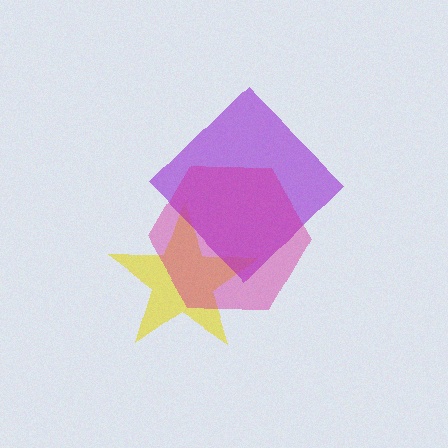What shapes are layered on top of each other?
The layered shapes are: a yellow star, a purple diamond, a magenta hexagon.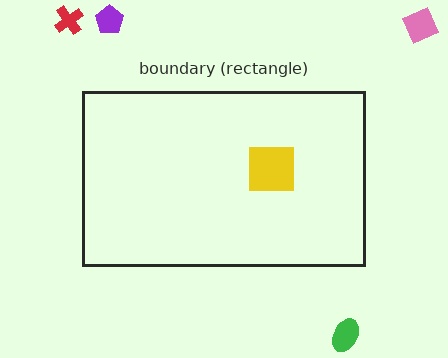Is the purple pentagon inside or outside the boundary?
Outside.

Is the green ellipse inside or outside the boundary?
Outside.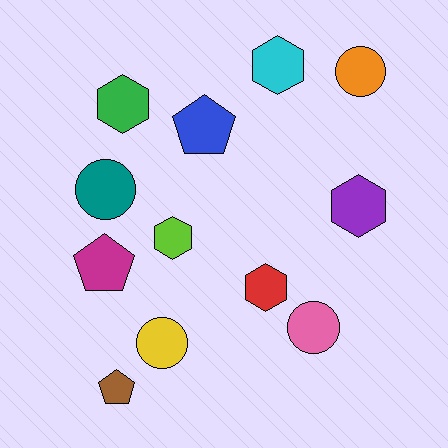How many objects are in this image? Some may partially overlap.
There are 12 objects.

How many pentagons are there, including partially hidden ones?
There are 3 pentagons.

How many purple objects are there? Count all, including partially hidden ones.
There is 1 purple object.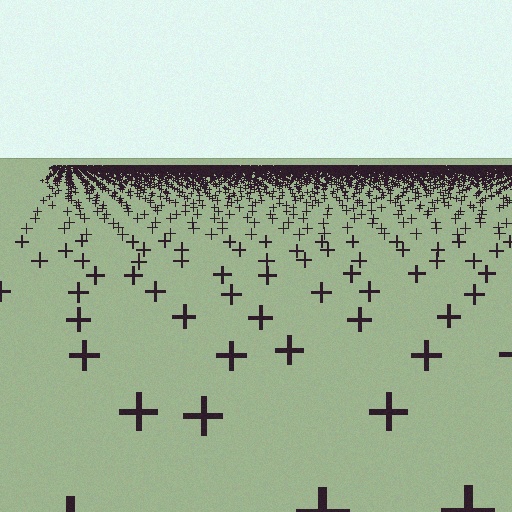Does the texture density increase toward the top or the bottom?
Density increases toward the top.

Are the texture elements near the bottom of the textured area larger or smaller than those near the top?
Larger. Near the bottom, elements are closer to the viewer and appear at a bigger on-screen size.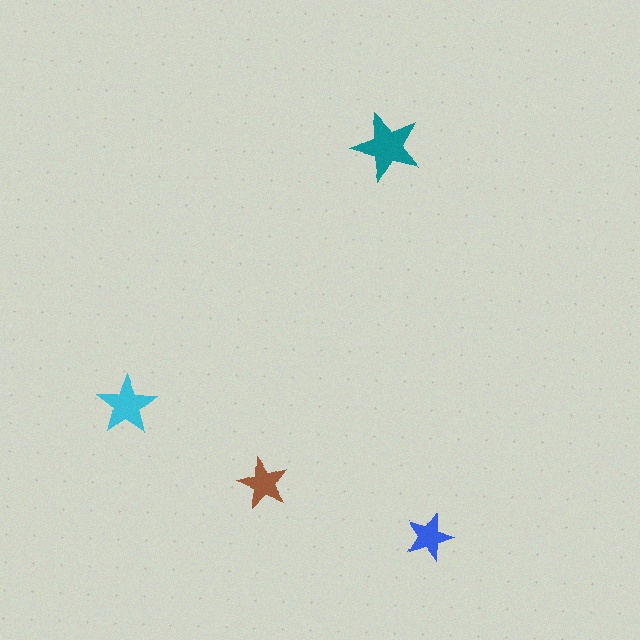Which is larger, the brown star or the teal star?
The teal one.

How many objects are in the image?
There are 4 objects in the image.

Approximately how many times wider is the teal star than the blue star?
About 1.5 times wider.